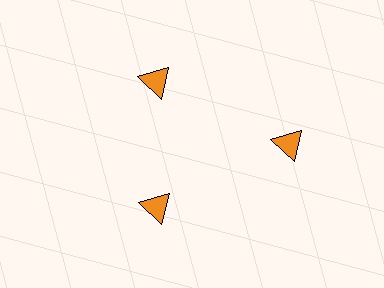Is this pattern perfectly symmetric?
No. The 3 orange triangles are arranged in a ring, but one element near the 3 o'clock position is pushed outward from the center, breaking the 3-fold rotational symmetry.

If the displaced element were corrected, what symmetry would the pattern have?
It would have 3-fold rotational symmetry — the pattern would map onto itself every 120 degrees.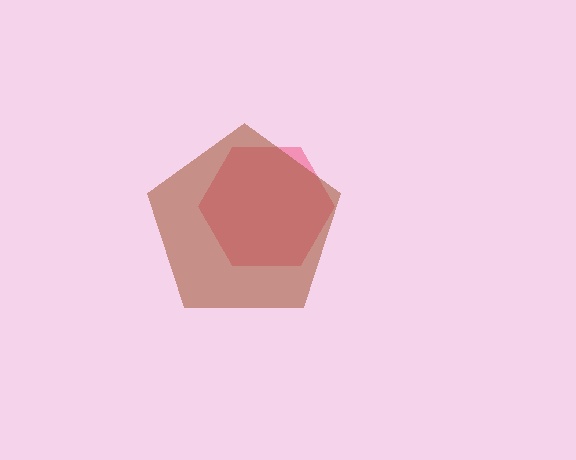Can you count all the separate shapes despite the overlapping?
Yes, there are 2 separate shapes.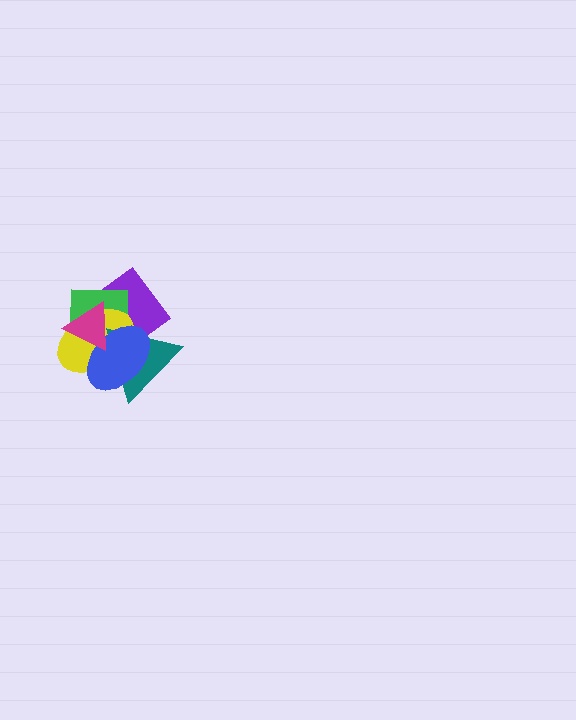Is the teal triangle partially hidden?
Yes, it is partially covered by another shape.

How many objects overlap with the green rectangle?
5 objects overlap with the green rectangle.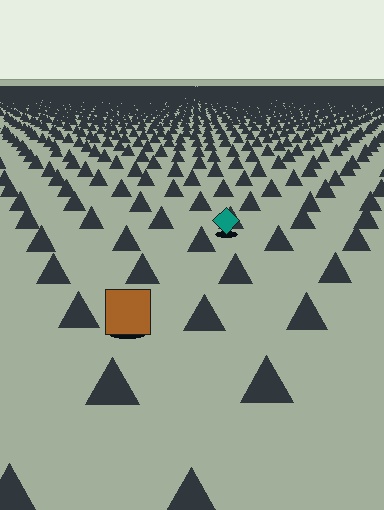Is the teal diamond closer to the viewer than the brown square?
No. The brown square is closer — you can tell from the texture gradient: the ground texture is coarser near it.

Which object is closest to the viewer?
The brown square is closest. The texture marks near it are larger and more spread out.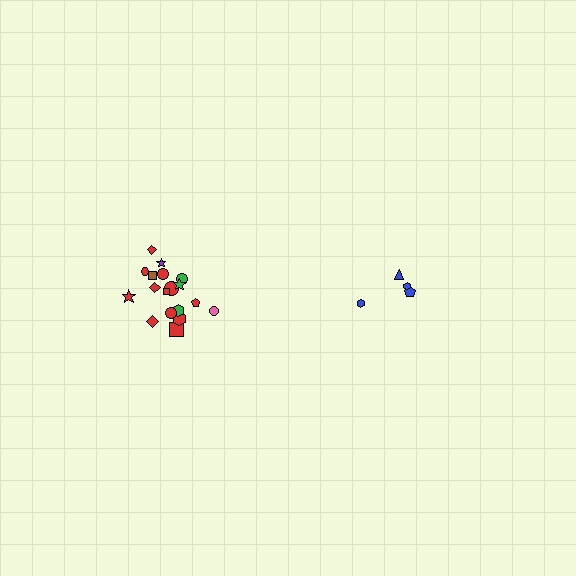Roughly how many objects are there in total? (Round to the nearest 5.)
Roughly 20 objects in total.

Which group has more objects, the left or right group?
The left group.